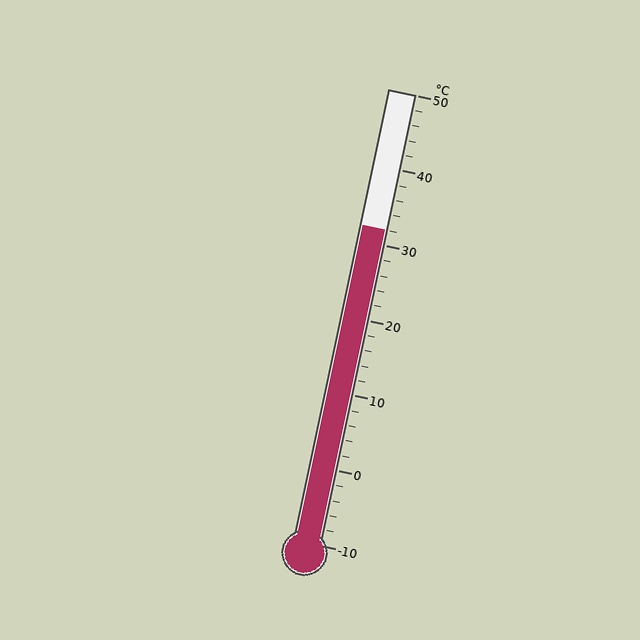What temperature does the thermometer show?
The thermometer shows approximately 32°C.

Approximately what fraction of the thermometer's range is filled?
The thermometer is filled to approximately 70% of its range.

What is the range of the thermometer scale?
The thermometer scale ranges from -10°C to 50°C.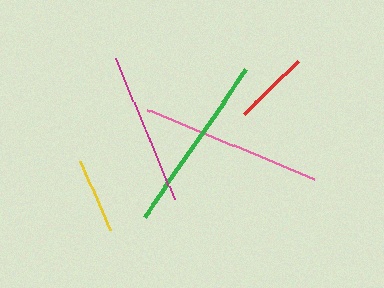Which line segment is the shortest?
The yellow line is the shortest at approximately 75 pixels.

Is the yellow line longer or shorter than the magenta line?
The magenta line is longer than the yellow line.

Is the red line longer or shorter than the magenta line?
The magenta line is longer than the red line.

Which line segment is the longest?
The pink line is the longest at approximately 182 pixels.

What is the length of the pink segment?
The pink segment is approximately 182 pixels long.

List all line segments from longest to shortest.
From longest to shortest: pink, green, magenta, red, yellow.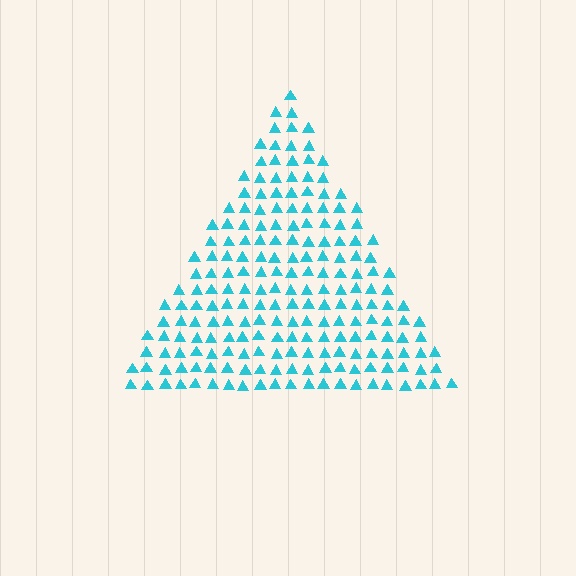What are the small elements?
The small elements are triangles.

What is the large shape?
The large shape is a triangle.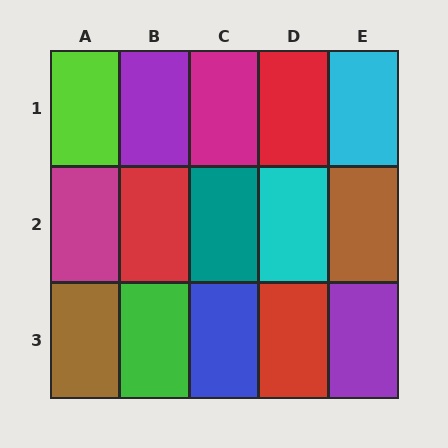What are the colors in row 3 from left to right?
Brown, green, blue, red, purple.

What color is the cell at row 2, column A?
Magenta.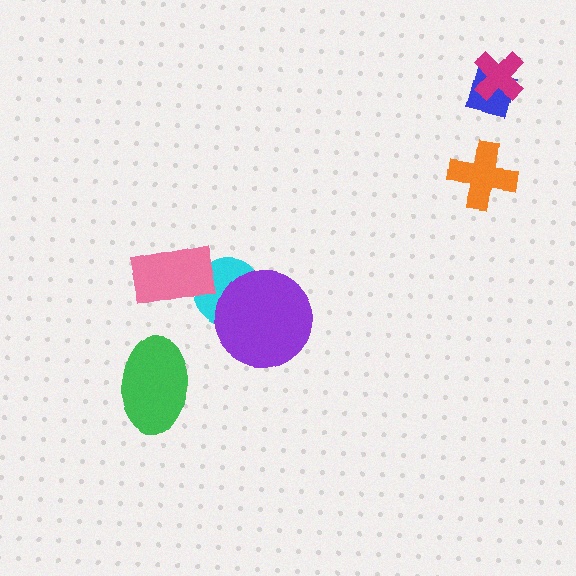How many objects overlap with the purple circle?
1 object overlaps with the purple circle.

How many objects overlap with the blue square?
1 object overlaps with the blue square.